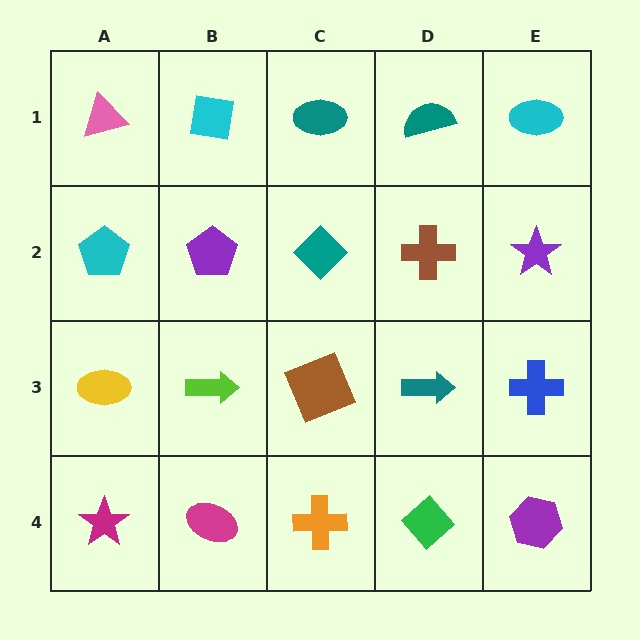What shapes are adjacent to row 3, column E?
A purple star (row 2, column E), a purple hexagon (row 4, column E), a teal arrow (row 3, column D).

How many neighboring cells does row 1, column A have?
2.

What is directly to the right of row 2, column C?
A brown cross.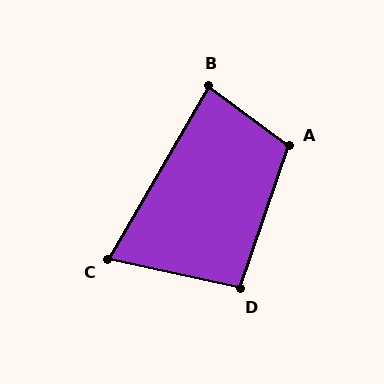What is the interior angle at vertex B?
Approximately 83 degrees (acute).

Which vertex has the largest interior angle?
A, at approximately 108 degrees.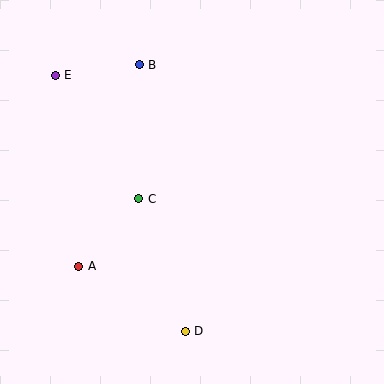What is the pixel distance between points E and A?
The distance between E and A is 192 pixels.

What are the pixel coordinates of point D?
Point D is at (185, 331).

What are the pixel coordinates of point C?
Point C is at (139, 199).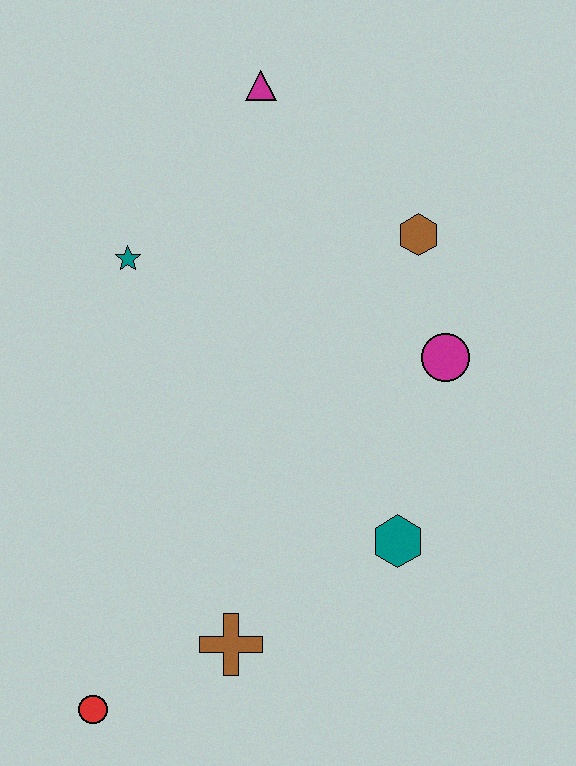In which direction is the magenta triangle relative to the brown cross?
The magenta triangle is above the brown cross.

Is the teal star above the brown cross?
Yes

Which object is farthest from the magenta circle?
The red circle is farthest from the magenta circle.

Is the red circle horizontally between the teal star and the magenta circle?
No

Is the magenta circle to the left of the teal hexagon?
No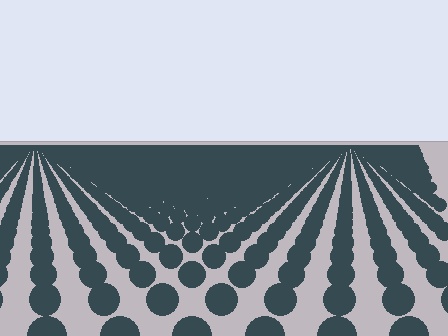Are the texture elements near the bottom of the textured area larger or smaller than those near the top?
Larger. Near the bottom, elements are closer to the viewer and appear at a bigger on-screen size.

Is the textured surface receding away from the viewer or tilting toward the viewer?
The surface is receding away from the viewer. Texture elements get smaller and denser toward the top.